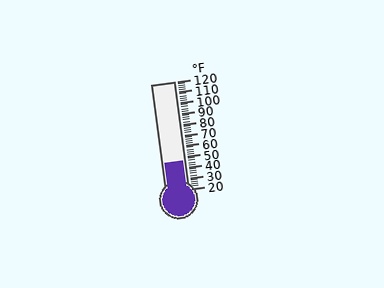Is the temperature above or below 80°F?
The temperature is below 80°F.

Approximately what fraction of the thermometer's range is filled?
The thermometer is filled to approximately 25% of its range.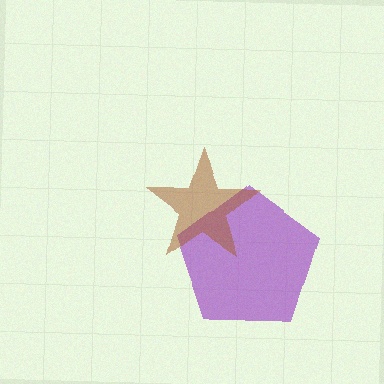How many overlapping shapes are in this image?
There are 2 overlapping shapes in the image.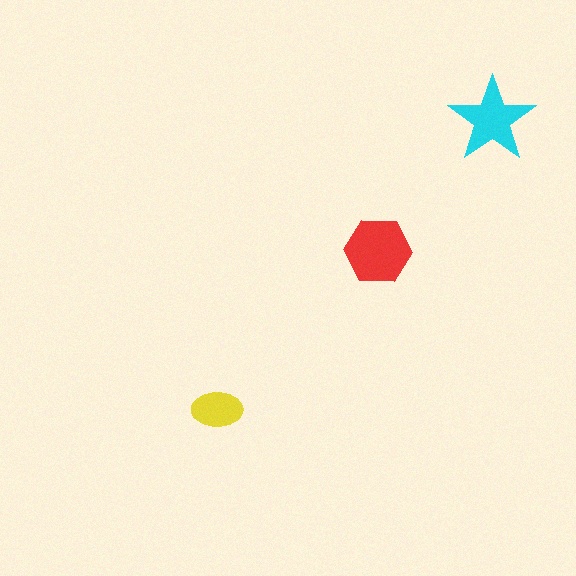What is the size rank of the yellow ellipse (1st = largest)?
3rd.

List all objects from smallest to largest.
The yellow ellipse, the cyan star, the red hexagon.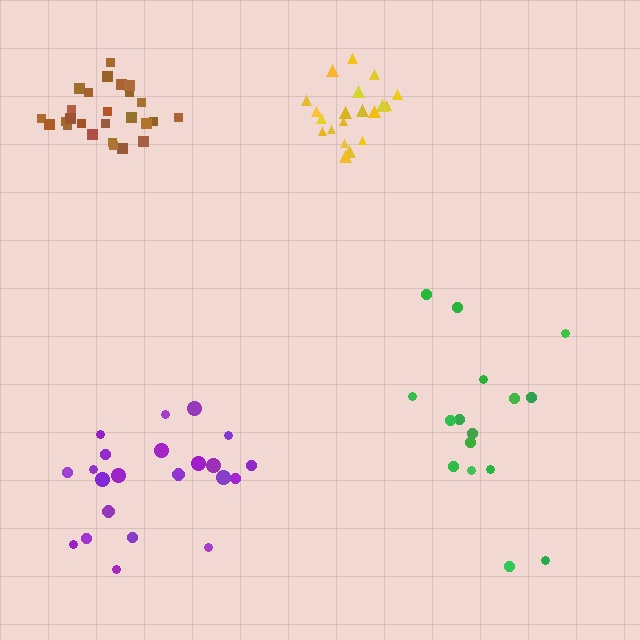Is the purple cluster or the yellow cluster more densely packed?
Yellow.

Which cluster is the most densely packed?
Brown.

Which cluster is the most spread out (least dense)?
Green.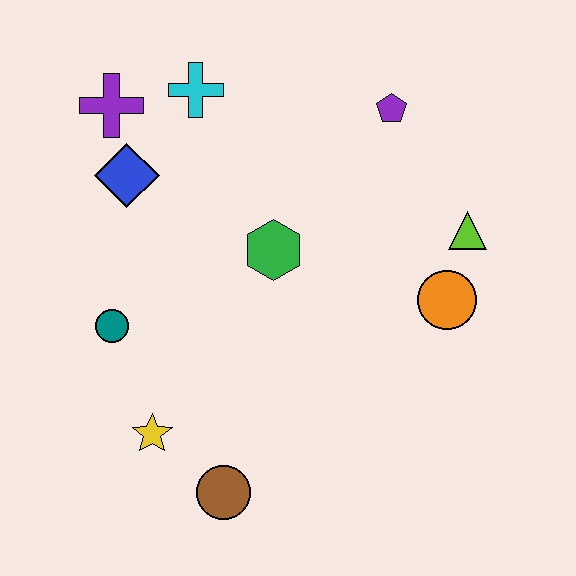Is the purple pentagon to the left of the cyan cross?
No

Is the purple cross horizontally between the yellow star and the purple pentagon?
No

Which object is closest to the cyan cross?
The purple cross is closest to the cyan cross.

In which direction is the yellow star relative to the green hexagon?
The yellow star is below the green hexagon.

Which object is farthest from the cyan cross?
The brown circle is farthest from the cyan cross.